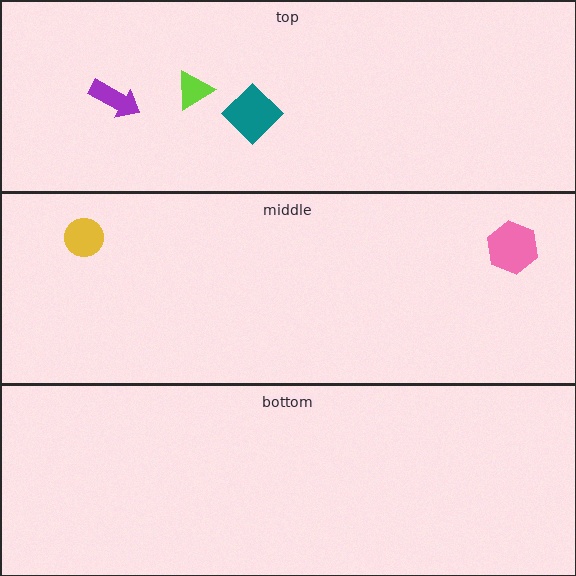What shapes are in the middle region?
The pink hexagon, the yellow circle.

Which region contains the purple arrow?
The top region.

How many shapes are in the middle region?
2.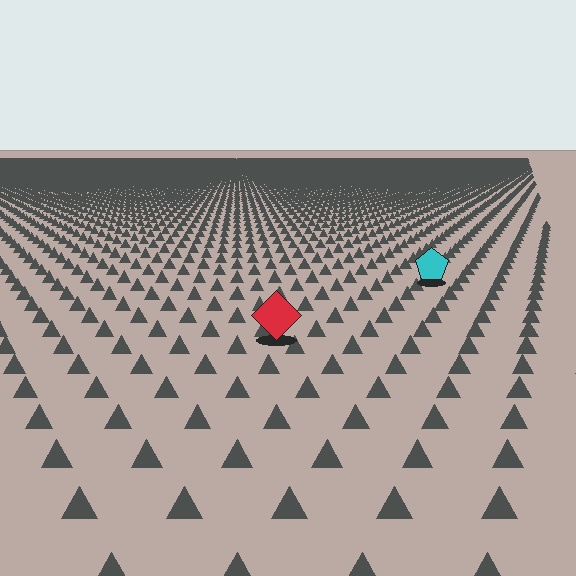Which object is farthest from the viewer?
The cyan pentagon is farthest from the viewer. It appears smaller and the ground texture around it is denser.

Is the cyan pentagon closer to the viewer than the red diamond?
No. The red diamond is closer — you can tell from the texture gradient: the ground texture is coarser near it.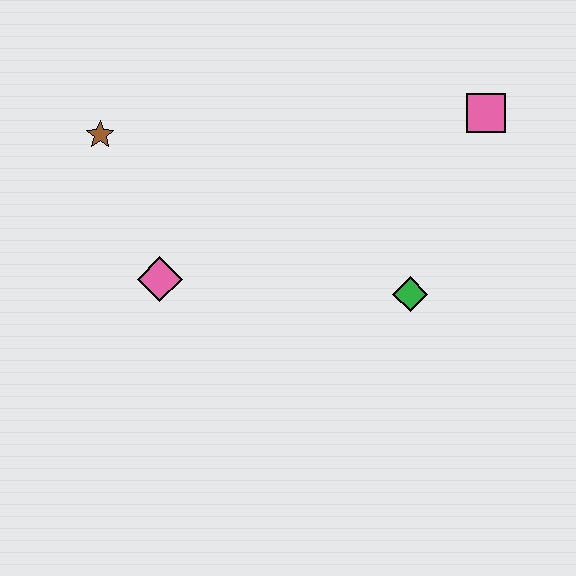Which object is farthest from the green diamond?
The brown star is farthest from the green diamond.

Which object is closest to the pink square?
The green diamond is closest to the pink square.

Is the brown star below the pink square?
Yes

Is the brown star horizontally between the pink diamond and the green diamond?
No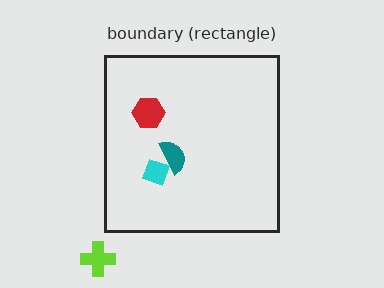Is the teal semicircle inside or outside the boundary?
Inside.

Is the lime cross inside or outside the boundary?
Outside.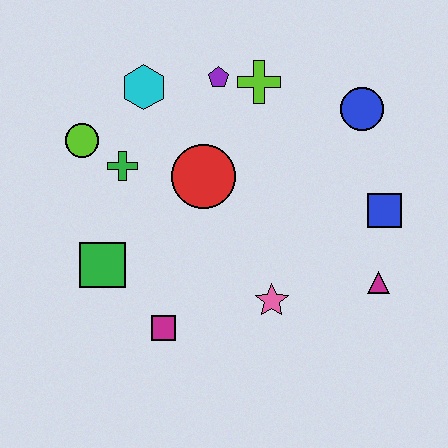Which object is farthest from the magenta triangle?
The lime circle is farthest from the magenta triangle.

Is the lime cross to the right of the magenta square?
Yes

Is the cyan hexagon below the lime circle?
No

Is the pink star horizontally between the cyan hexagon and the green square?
No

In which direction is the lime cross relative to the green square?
The lime cross is above the green square.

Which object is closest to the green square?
The magenta square is closest to the green square.